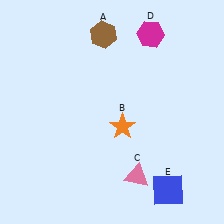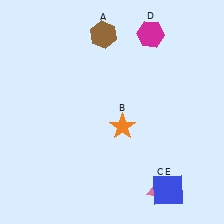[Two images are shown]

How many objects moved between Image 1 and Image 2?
1 object moved between the two images.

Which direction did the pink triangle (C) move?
The pink triangle (C) moved right.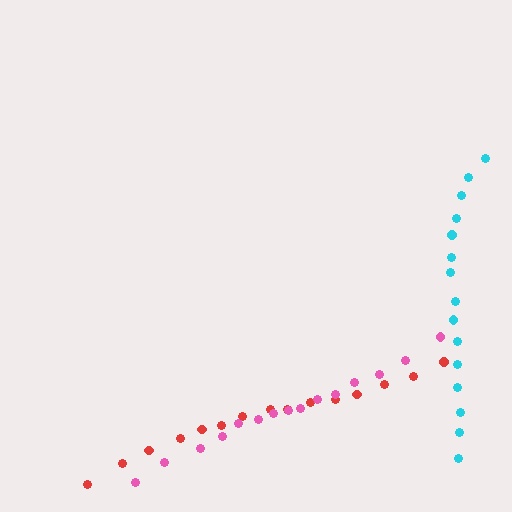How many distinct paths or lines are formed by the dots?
There are 3 distinct paths.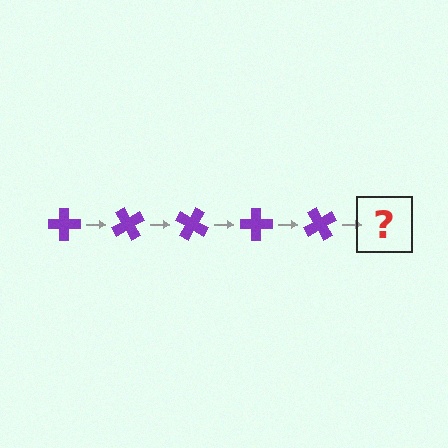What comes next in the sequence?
The next element should be a purple cross rotated 300 degrees.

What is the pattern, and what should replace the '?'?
The pattern is that the cross rotates 60 degrees each step. The '?' should be a purple cross rotated 300 degrees.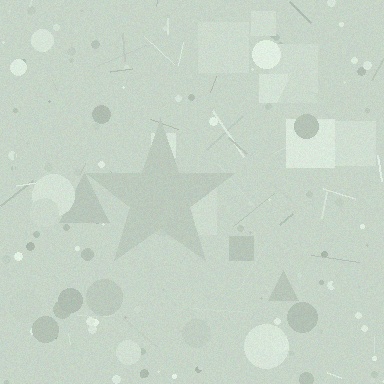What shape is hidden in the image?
A star is hidden in the image.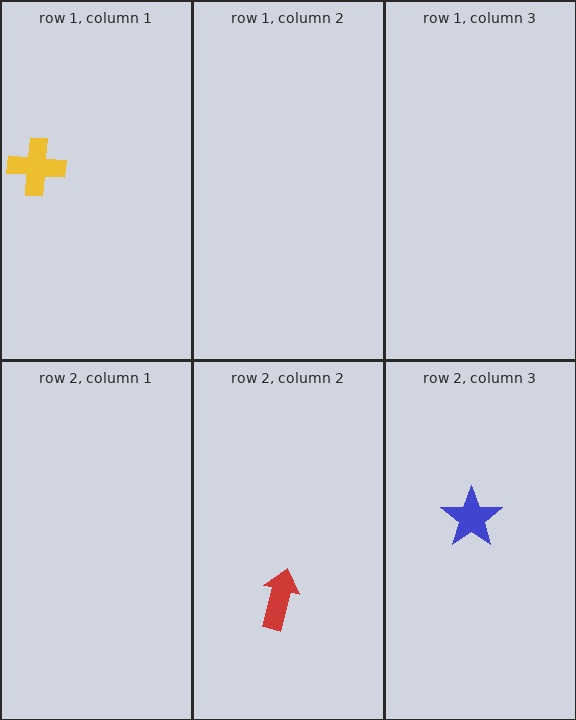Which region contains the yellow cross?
The row 1, column 1 region.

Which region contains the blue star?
The row 2, column 3 region.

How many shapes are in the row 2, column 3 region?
1.